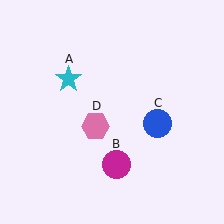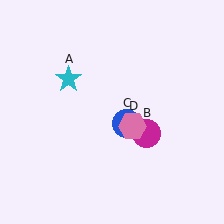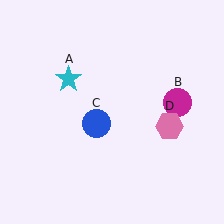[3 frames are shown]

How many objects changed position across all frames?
3 objects changed position: magenta circle (object B), blue circle (object C), pink hexagon (object D).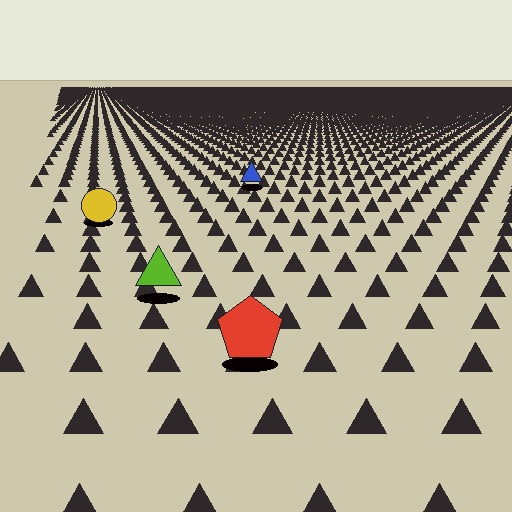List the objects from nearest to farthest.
From nearest to farthest: the red pentagon, the lime triangle, the yellow circle, the blue triangle.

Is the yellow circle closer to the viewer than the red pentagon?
No. The red pentagon is closer — you can tell from the texture gradient: the ground texture is coarser near it.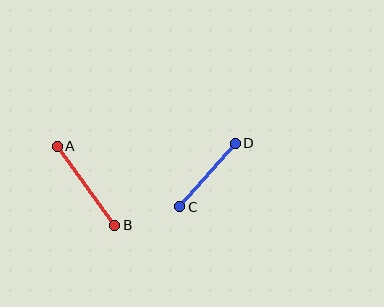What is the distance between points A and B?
The distance is approximately 98 pixels.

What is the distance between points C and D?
The distance is approximately 84 pixels.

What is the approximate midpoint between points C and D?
The midpoint is at approximately (208, 175) pixels.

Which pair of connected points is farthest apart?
Points A and B are farthest apart.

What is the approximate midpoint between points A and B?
The midpoint is at approximately (86, 186) pixels.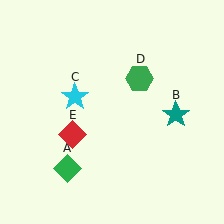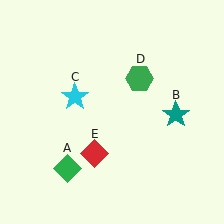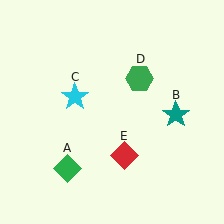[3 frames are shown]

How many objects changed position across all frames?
1 object changed position: red diamond (object E).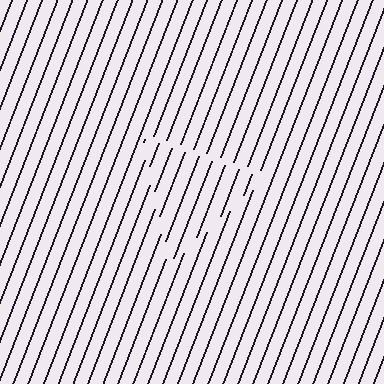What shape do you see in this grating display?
An illusory triangle. The interior of the shape contains the same grating, shifted by half a period — the contour is defined by the phase discontinuity where line-ends from the inner and outer gratings abut.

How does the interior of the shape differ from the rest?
The interior of the shape contains the same grating, shifted by half a period — the contour is defined by the phase discontinuity where line-ends from the inner and outer gratings abut.